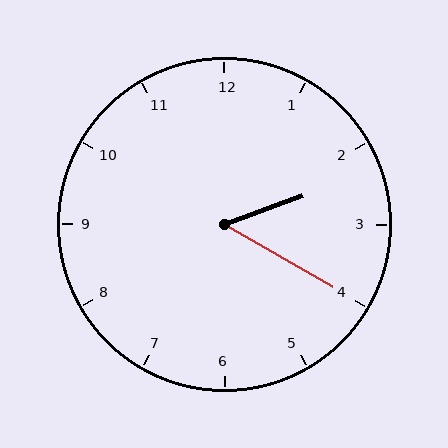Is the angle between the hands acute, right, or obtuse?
It is acute.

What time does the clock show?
2:20.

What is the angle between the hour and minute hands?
Approximately 50 degrees.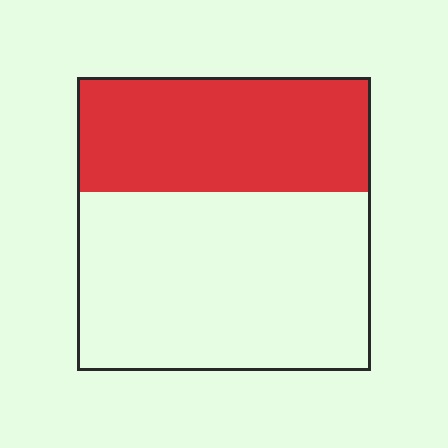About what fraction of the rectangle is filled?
About two fifths (2/5).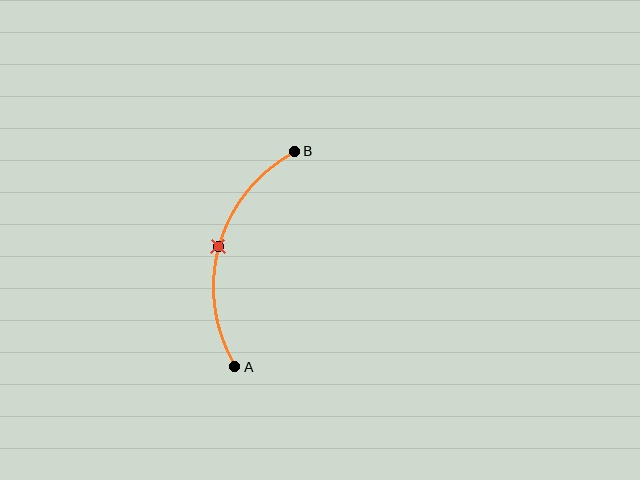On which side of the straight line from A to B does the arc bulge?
The arc bulges to the left of the straight line connecting A and B.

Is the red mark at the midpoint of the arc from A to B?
Yes. The red mark lies on the arc at equal arc-length from both A and B — it is the arc midpoint.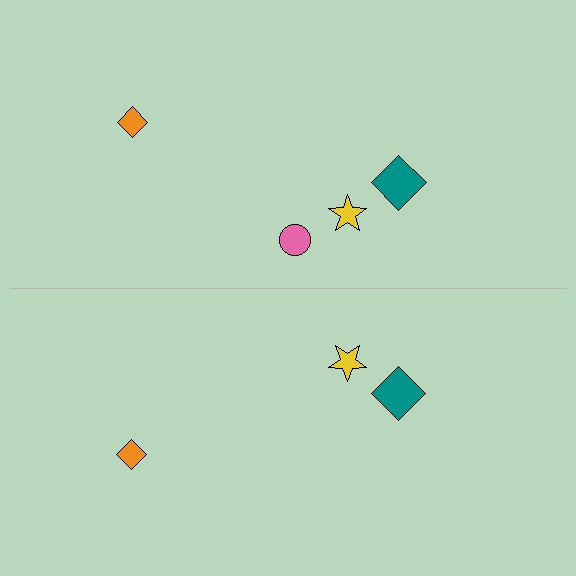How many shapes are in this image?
There are 7 shapes in this image.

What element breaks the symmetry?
A pink circle is missing from the bottom side.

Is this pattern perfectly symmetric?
No, the pattern is not perfectly symmetric. A pink circle is missing from the bottom side.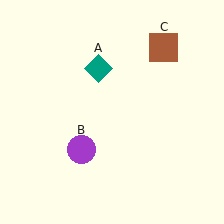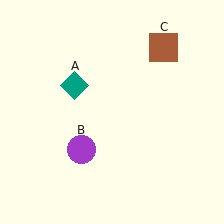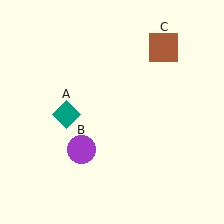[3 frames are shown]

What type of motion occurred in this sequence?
The teal diamond (object A) rotated counterclockwise around the center of the scene.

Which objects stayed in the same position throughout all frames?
Purple circle (object B) and brown square (object C) remained stationary.